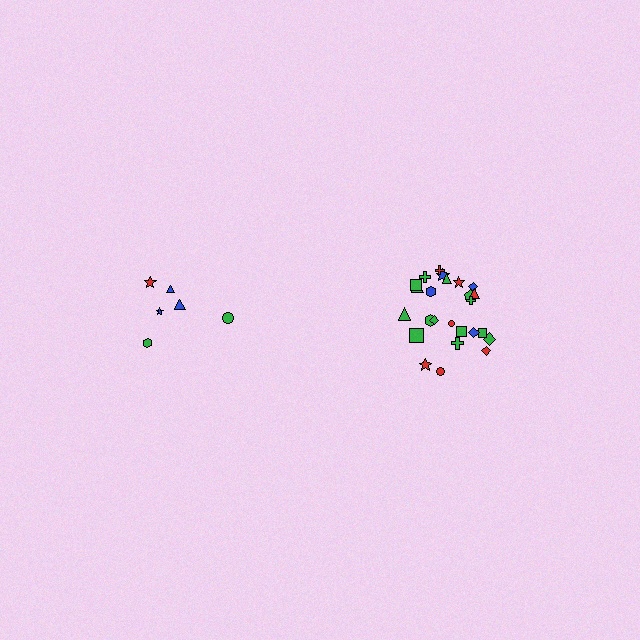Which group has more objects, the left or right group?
The right group.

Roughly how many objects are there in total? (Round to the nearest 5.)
Roughly 30 objects in total.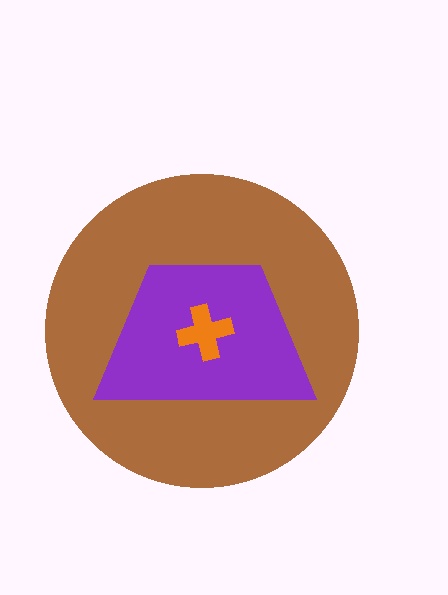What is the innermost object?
The orange cross.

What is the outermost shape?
The brown circle.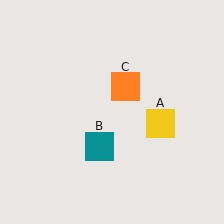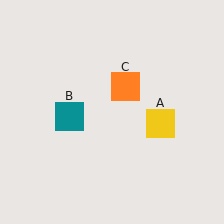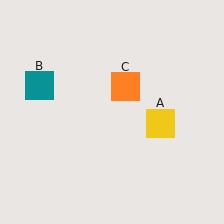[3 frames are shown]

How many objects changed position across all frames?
1 object changed position: teal square (object B).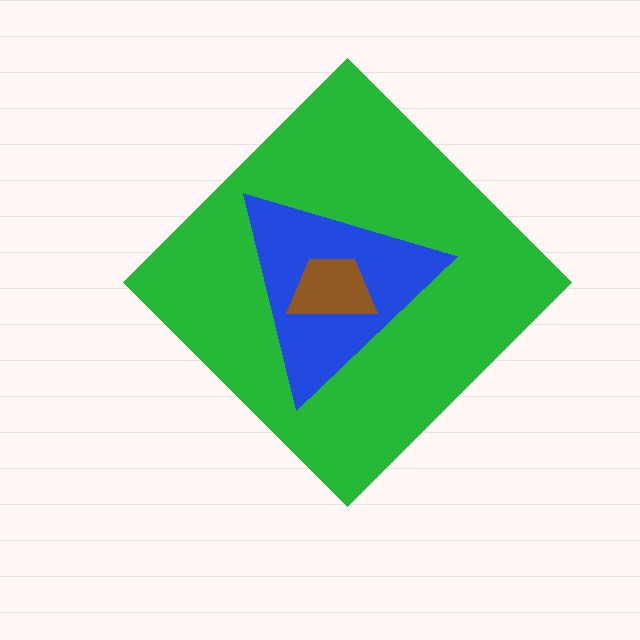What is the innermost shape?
The brown trapezoid.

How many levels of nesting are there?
3.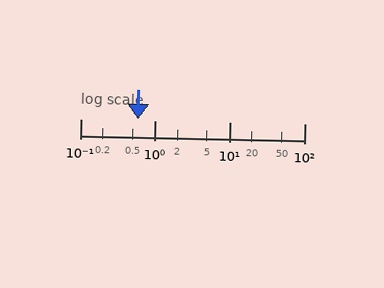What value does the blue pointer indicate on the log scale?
The pointer indicates approximately 0.58.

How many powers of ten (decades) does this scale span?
The scale spans 3 decades, from 0.1 to 100.